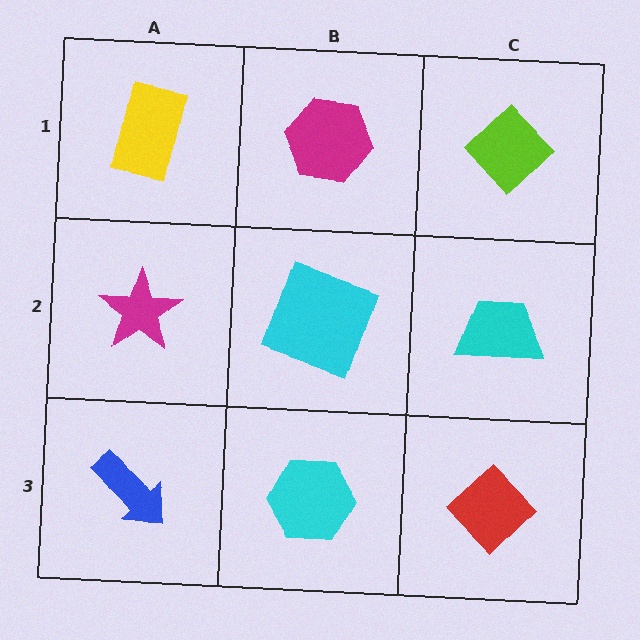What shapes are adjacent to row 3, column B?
A cyan square (row 2, column B), a blue arrow (row 3, column A), a red diamond (row 3, column C).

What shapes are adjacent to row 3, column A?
A magenta star (row 2, column A), a cyan hexagon (row 3, column B).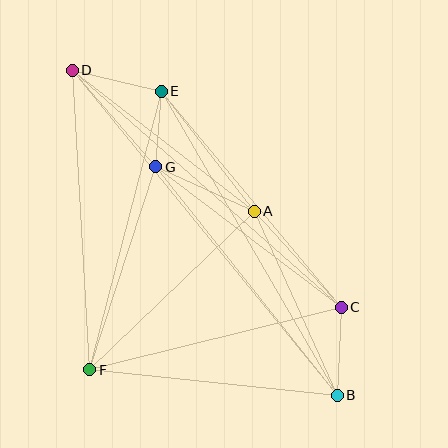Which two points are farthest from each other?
Points B and D are farthest from each other.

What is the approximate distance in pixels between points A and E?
The distance between A and E is approximately 152 pixels.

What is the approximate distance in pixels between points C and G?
The distance between C and G is approximately 233 pixels.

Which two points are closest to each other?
Points E and G are closest to each other.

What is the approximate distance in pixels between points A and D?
The distance between A and D is approximately 231 pixels.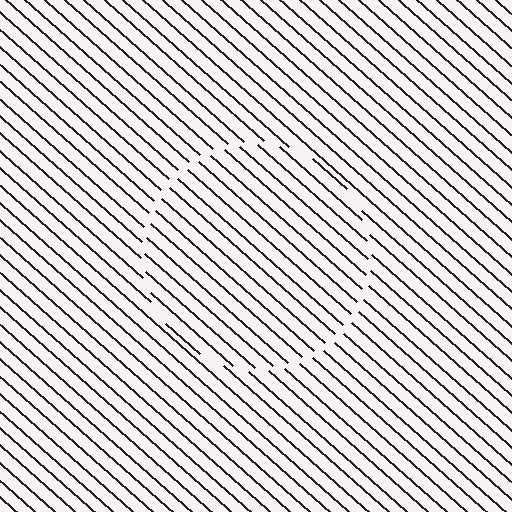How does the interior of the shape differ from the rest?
The interior of the shape contains the same grating, shifted by half a period — the contour is defined by the phase discontinuity where line-ends from the inner and outer gratings abut.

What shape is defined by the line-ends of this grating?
An illusory circle. The interior of the shape contains the same grating, shifted by half a period — the contour is defined by the phase discontinuity where line-ends from the inner and outer gratings abut.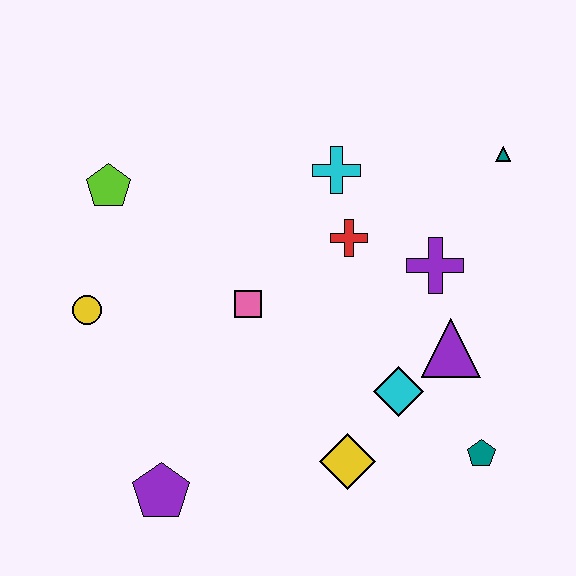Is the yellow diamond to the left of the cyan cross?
No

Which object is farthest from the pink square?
The teal triangle is farthest from the pink square.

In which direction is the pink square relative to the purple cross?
The pink square is to the left of the purple cross.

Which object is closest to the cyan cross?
The red cross is closest to the cyan cross.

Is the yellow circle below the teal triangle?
Yes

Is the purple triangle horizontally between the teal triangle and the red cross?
Yes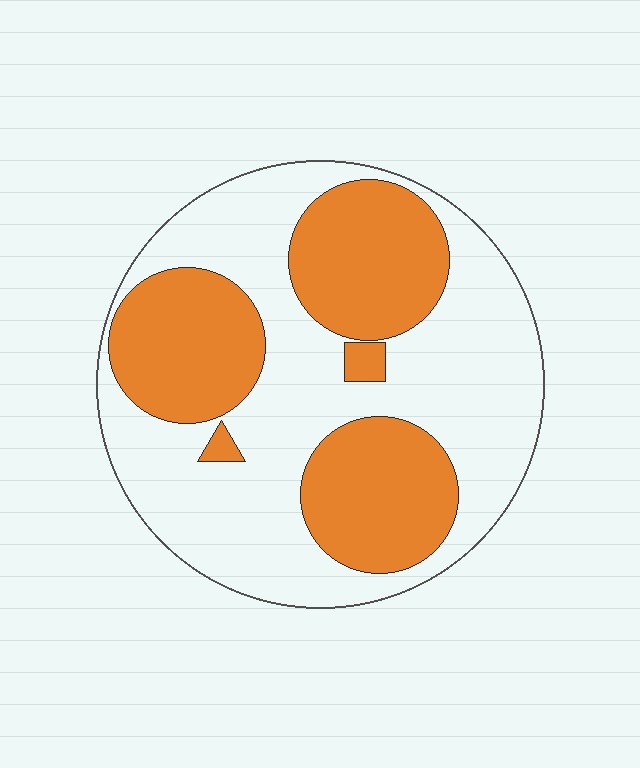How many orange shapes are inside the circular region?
5.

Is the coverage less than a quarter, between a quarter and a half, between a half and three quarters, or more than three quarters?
Between a quarter and a half.